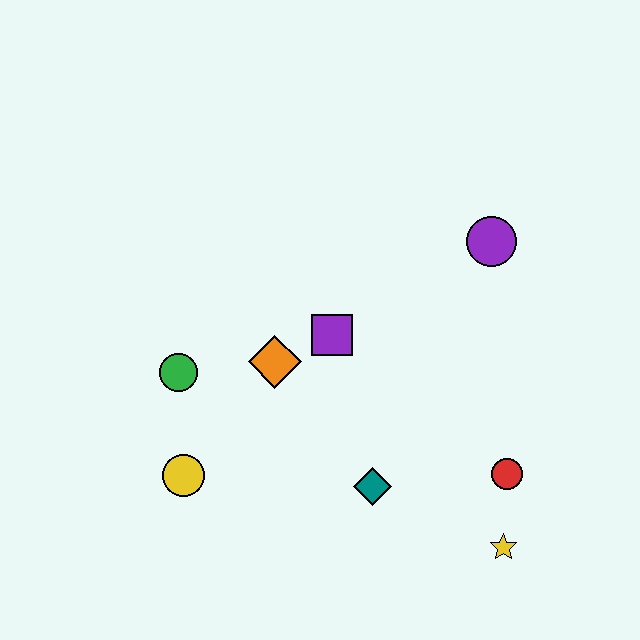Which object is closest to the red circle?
The yellow star is closest to the red circle.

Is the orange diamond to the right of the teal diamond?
No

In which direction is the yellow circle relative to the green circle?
The yellow circle is below the green circle.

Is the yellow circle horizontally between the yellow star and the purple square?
No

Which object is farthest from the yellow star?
The green circle is farthest from the yellow star.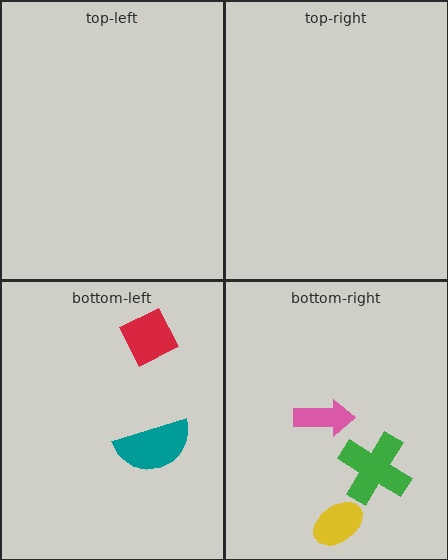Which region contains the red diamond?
The bottom-left region.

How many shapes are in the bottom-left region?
2.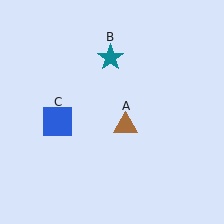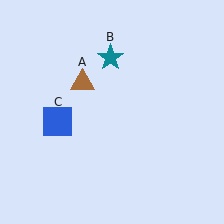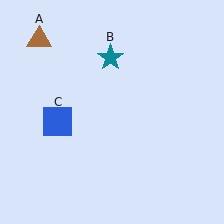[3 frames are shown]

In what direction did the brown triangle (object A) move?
The brown triangle (object A) moved up and to the left.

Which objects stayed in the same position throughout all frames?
Teal star (object B) and blue square (object C) remained stationary.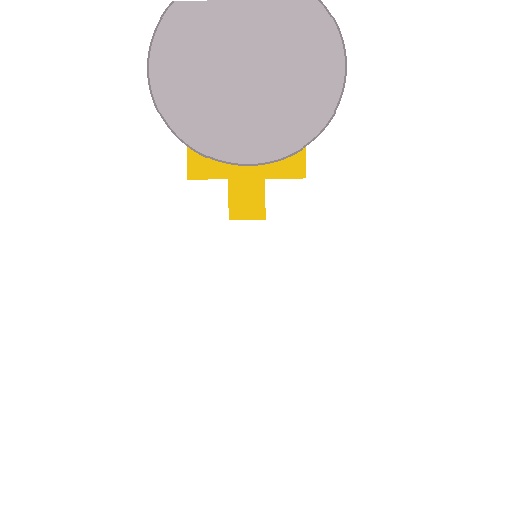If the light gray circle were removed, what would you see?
You would see the complete yellow cross.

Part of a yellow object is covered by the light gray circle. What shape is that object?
It is a cross.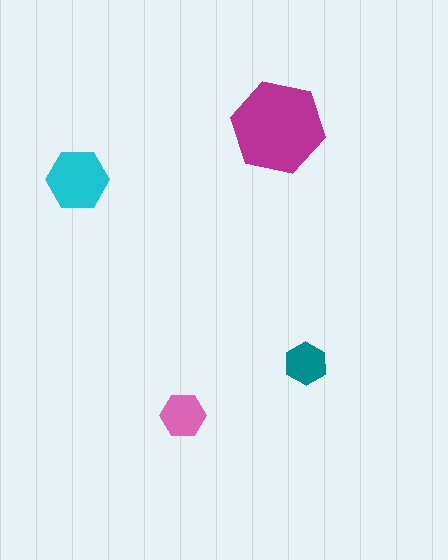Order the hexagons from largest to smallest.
the magenta one, the cyan one, the pink one, the teal one.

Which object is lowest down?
The pink hexagon is bottommost.